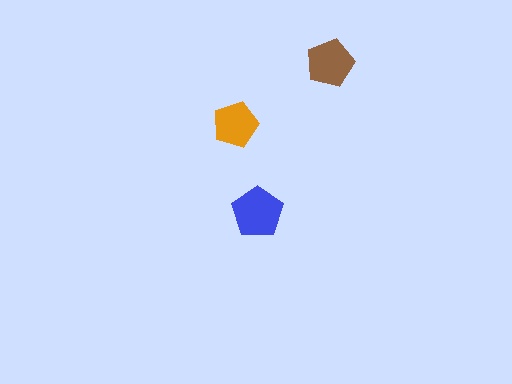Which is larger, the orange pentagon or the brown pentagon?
The brown one.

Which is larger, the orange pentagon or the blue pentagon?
The blue one.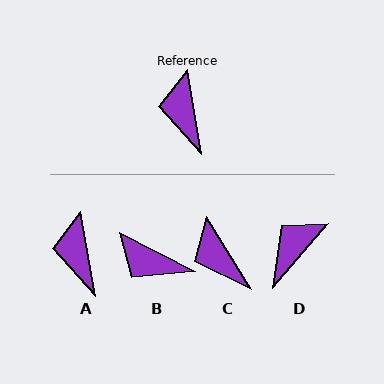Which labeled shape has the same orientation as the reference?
A.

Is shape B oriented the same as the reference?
No, it is off by about 53 degrees.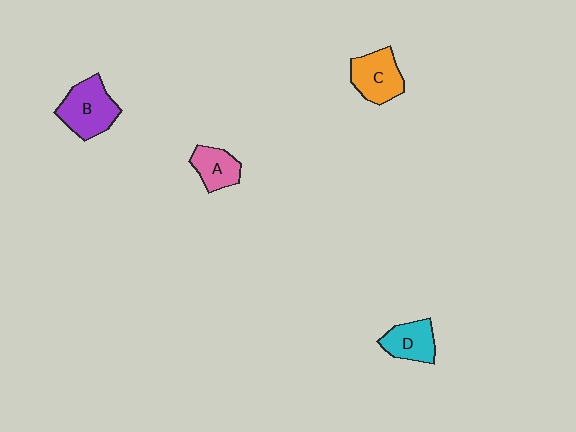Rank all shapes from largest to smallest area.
From largest to smallest: B (purple), C (orange), D (cyan), A (pink).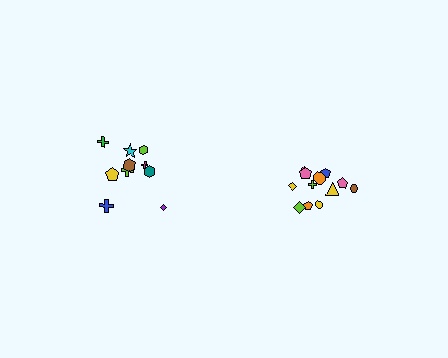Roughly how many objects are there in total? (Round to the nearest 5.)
Roughly 20 objects in total.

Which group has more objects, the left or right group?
The right group.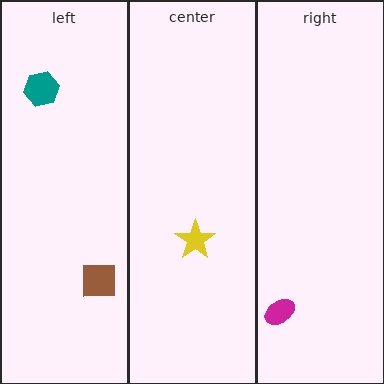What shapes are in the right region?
The magenta ellipse.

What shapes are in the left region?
The brown square, the teal hexagon.